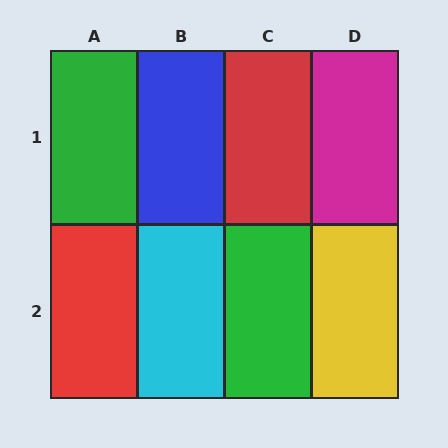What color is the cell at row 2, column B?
Cyan.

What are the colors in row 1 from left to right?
Green, blue, red, magenta.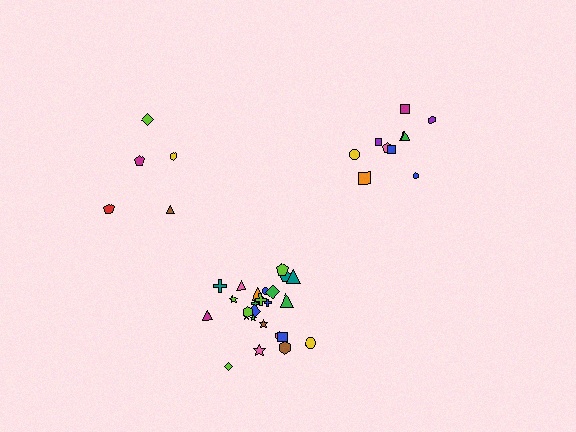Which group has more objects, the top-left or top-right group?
The top-right group.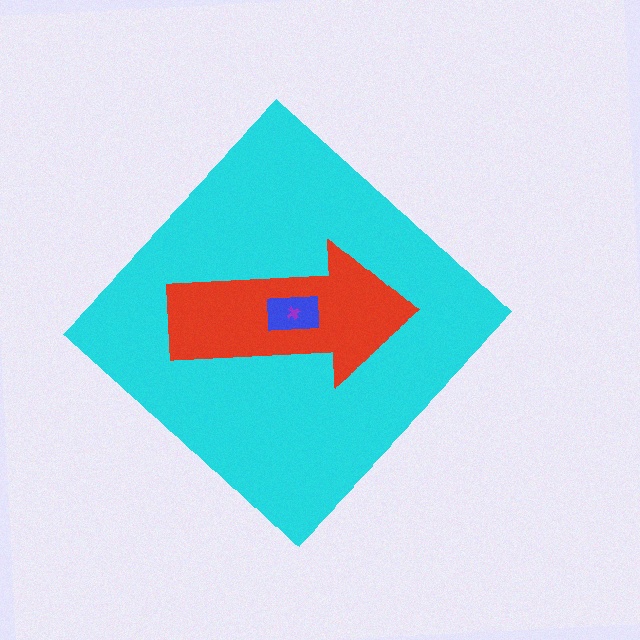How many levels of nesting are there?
4.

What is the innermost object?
The purple cross.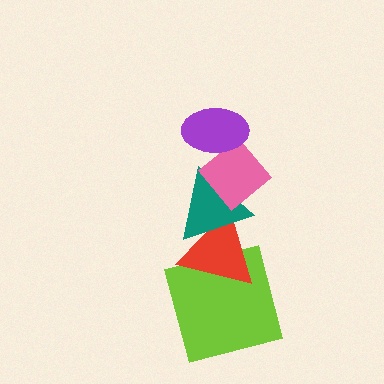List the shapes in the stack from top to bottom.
From top to bottom: the purple ellipse, the pink diamond, the teal triangle, the red triangle, the lime square.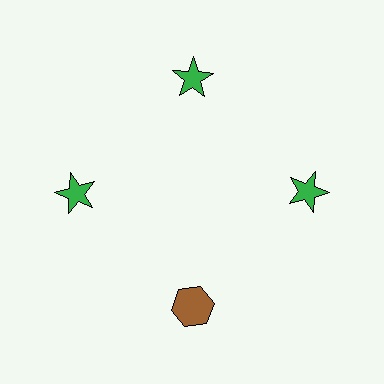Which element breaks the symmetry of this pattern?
The brown hexagon at roughly the 6 o'clock position breaks the symmetry. All other shapes are green stars.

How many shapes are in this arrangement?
There are 4 shapes arranged in a ring pattern.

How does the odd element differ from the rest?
It differs in both color (brown instead of green) and shape (hexagon instead of star).